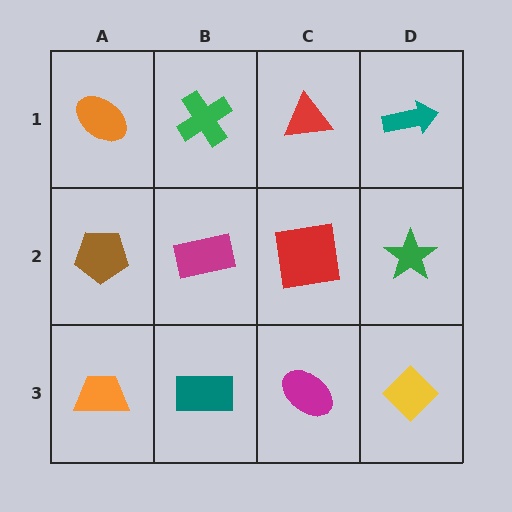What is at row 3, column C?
A magenta ellipse.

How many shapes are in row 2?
4 shapes.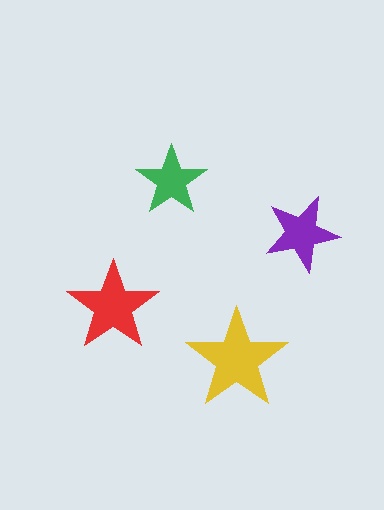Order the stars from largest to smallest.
the yellow one, the red one, the purple one, the green one.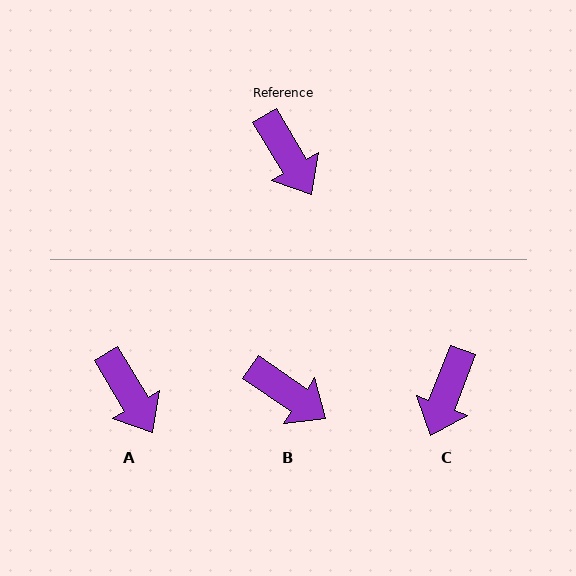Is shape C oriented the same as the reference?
No, it is off by about 52 degrees.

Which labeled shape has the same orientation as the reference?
A.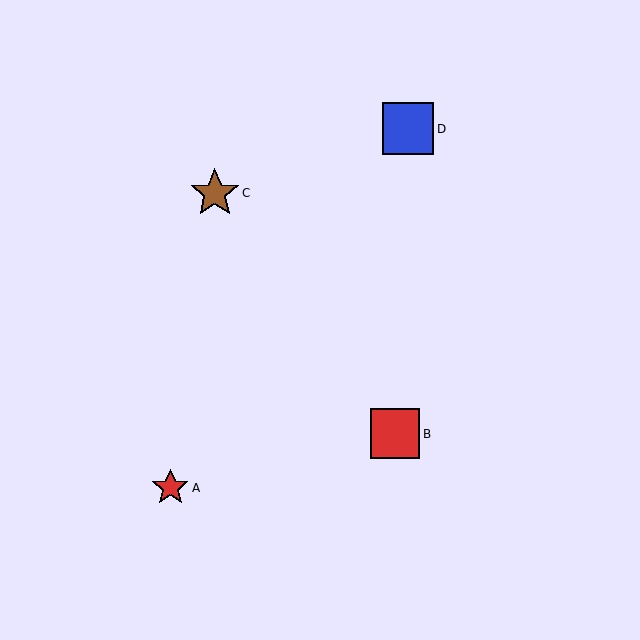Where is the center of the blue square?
The center of the blue square is at (408, 129).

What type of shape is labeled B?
Shape B is a red square.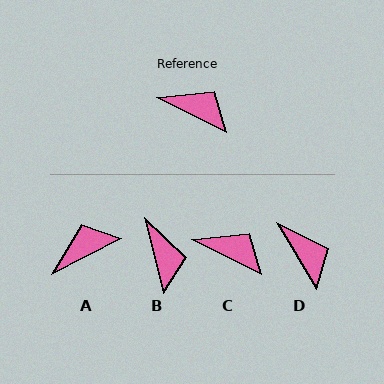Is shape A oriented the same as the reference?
No, it is off by about 53 degrees.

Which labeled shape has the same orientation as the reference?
C.